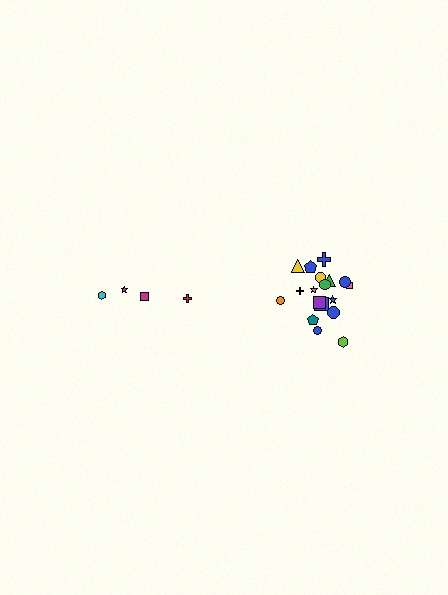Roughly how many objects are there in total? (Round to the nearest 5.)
Roughly 20 objects in total.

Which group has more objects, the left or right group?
The right group.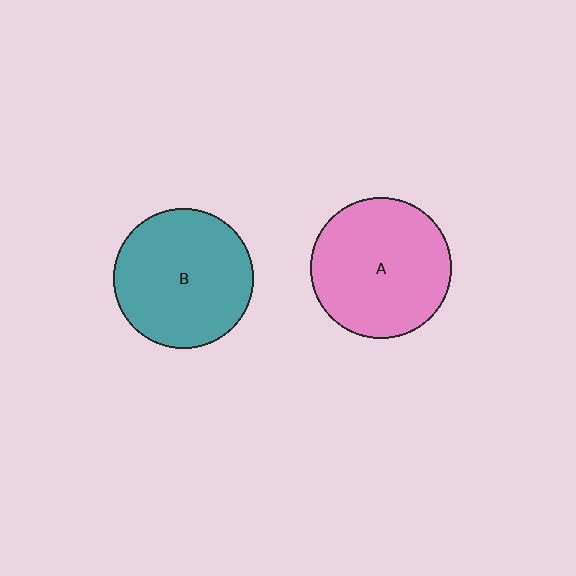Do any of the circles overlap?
No, none of the circles overlap.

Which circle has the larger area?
Circle A (pink).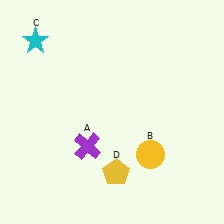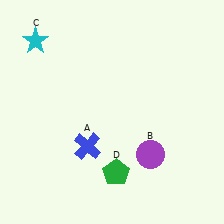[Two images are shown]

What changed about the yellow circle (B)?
In Image 1, B is yellow. In Image 2, it changed to purple.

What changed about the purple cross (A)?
In Image 1, A is purple. In Image 2, it changed to blue.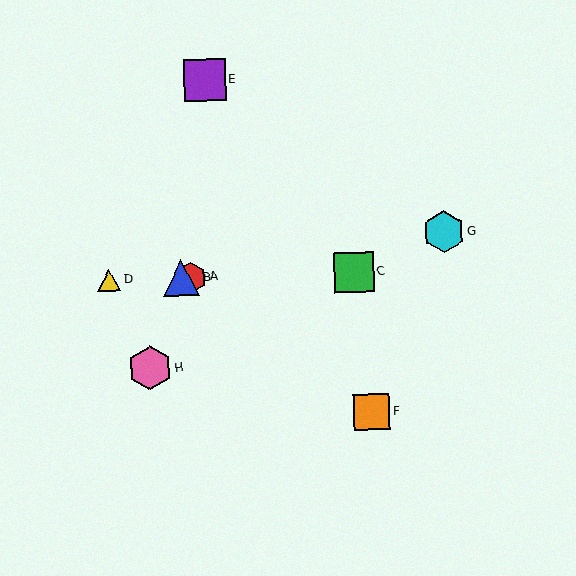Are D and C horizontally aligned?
Yes, both are at y≈280.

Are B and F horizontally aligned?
No, B is at y≈278 and F is at y≈412.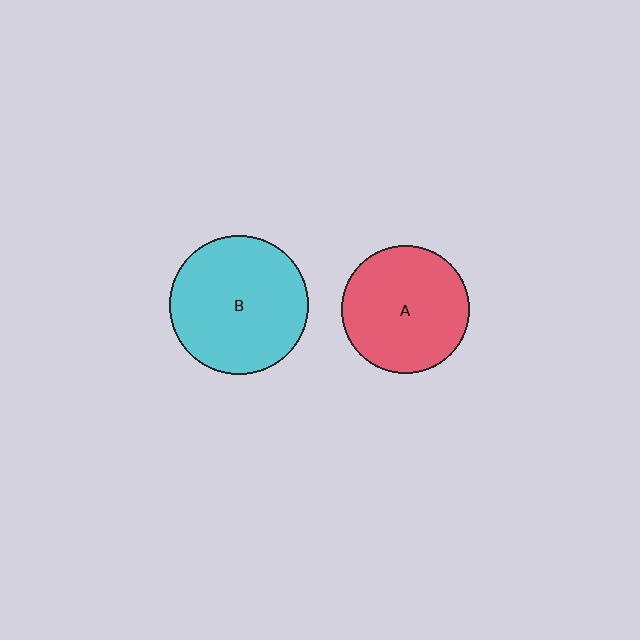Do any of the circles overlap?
No, none of the circles overlap.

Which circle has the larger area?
Circle B (cyan).